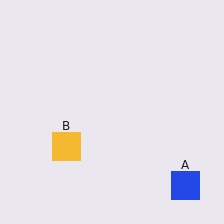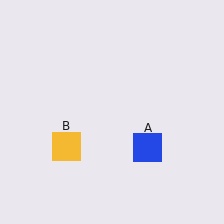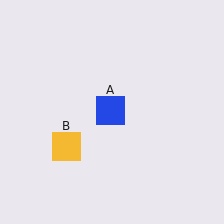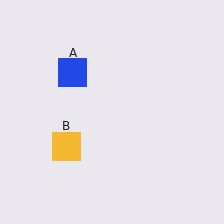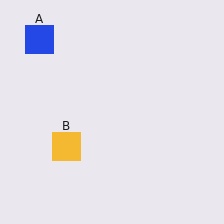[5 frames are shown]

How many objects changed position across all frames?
1 object changed position: blue square (object A).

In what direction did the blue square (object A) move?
The blue square (object A) moved up and to the left.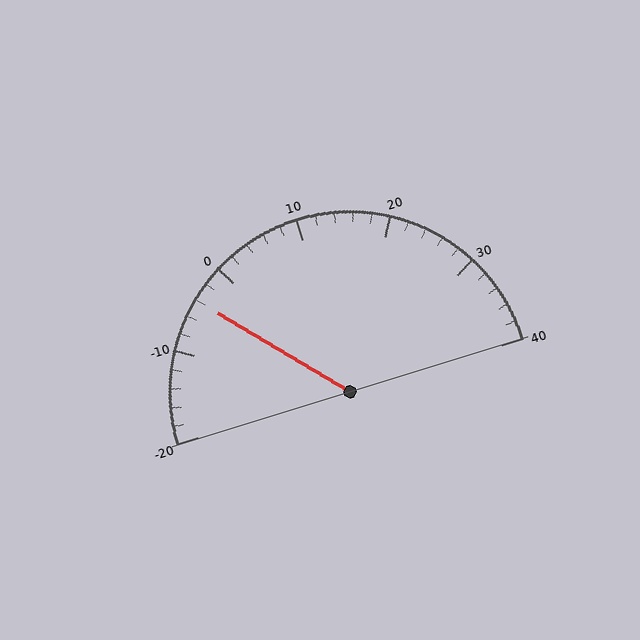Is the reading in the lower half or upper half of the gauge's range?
The reading is in the lower half of the range (-20 to 40).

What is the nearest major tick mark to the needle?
The nearest major tick mark is 0.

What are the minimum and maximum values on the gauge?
The gauge ranges from -20 to 40.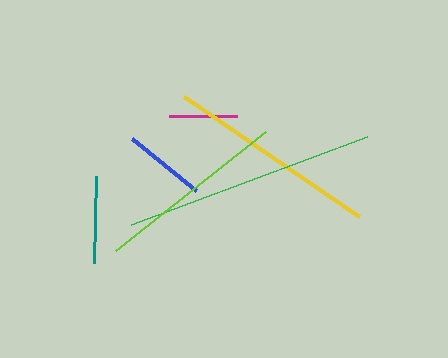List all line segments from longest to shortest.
From longest to shortest: green, yellow, lime, teal, blue, magenta.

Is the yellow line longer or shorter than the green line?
The green line is longer than the yellow line.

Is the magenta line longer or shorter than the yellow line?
The yellow line is longer than the magenta line.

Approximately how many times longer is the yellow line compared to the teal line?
The yellow line is approximately 2.4 times the length of the teal line.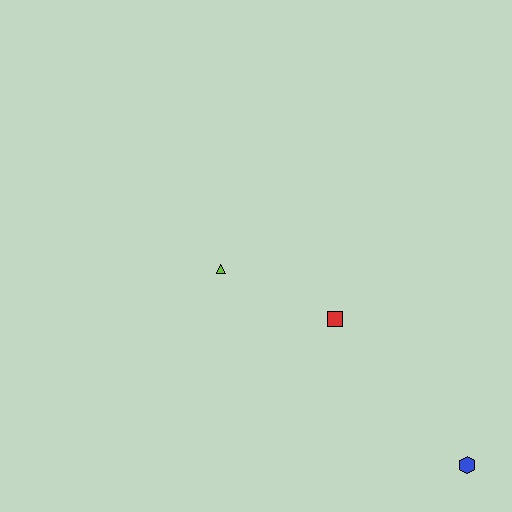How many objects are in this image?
There are 3 objects.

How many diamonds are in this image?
There are no diamonds.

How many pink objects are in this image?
There are no pink objects.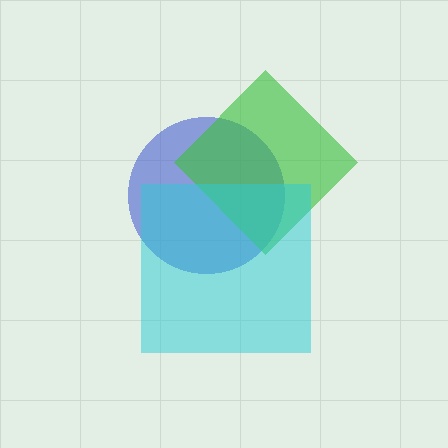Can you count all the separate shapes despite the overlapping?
Yes, there are 3 separate shapes.